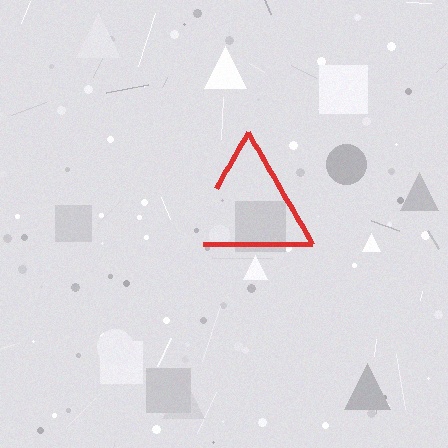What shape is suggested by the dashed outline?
The dashed outline suggests a triangle.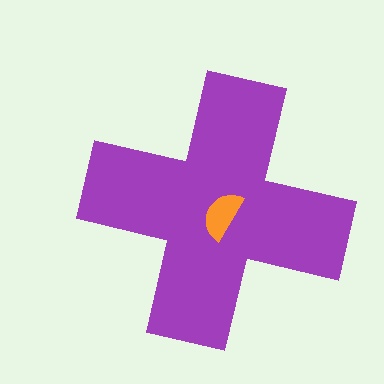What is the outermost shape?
The purple cross.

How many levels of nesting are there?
2.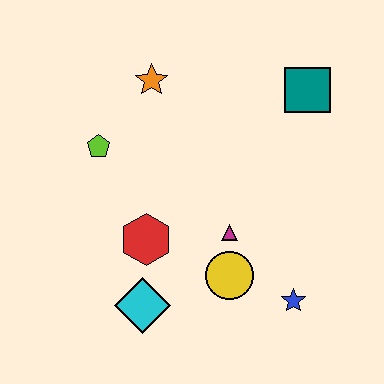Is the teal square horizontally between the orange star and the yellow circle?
No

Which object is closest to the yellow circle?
The magenta triangle is closest to the yellow circle.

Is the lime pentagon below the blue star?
No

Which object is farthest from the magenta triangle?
The orange star is farthest from the magenta triangle.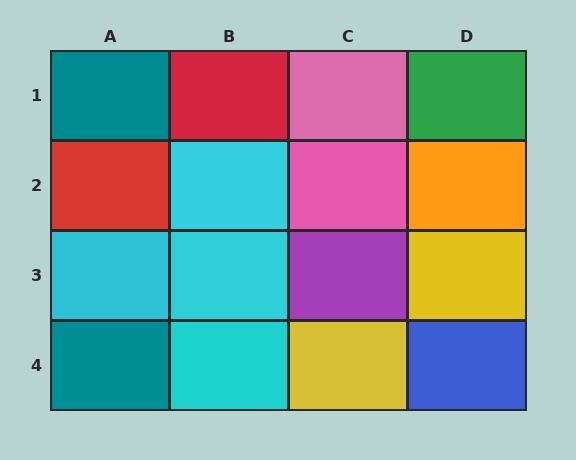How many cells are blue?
1 cell is blue.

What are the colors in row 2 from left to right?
Red, cyan, pink, orange.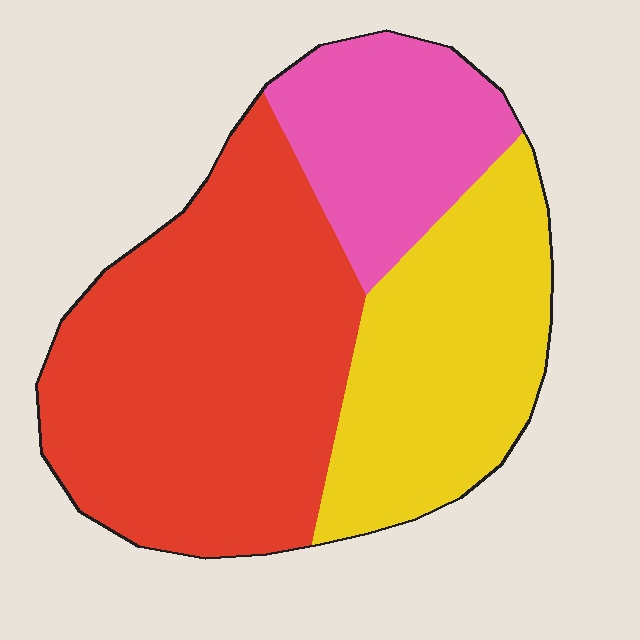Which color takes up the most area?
Red, at roughly 50%.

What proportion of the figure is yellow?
Yellow covers 30% of the figure.